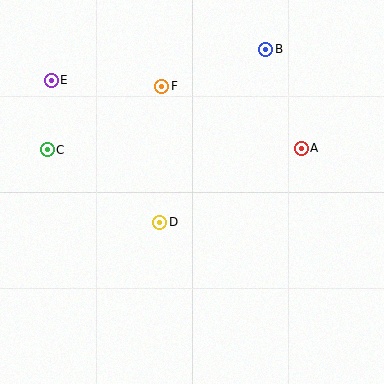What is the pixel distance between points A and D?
The distance between A and D is 159 pixels.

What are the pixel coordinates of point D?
Point D is at (160, 222).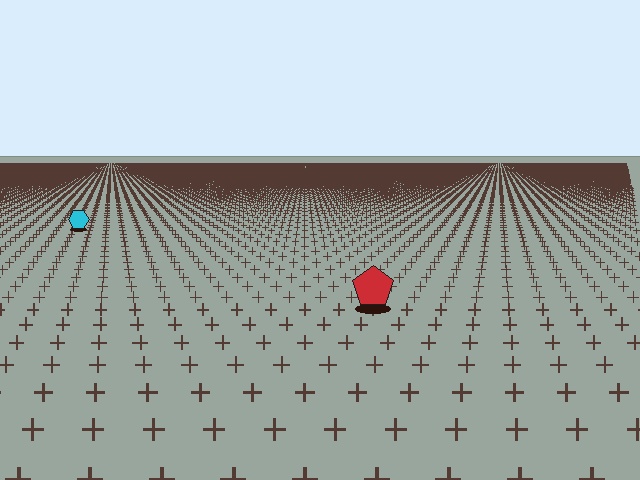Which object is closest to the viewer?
The red pentagon is closest. The texture marks near it are larger and more spread out.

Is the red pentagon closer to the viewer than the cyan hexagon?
Yes. The red pentagon is closer — you can tell from the texture gradient: the ground texture is coarser near it.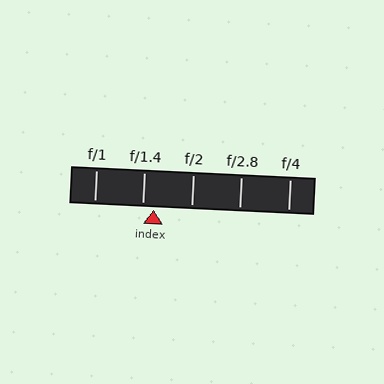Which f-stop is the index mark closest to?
The index mark is closest to f/1.4.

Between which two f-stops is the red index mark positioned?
The index mark is between f/1.4 and f/2.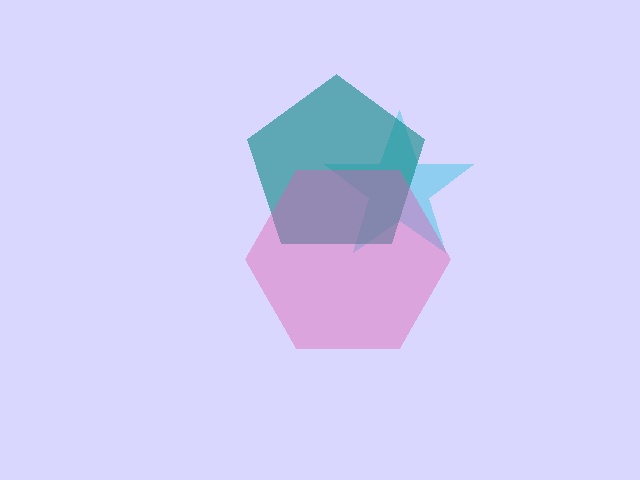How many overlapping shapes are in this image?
There are 3 overlapping shapes in the image.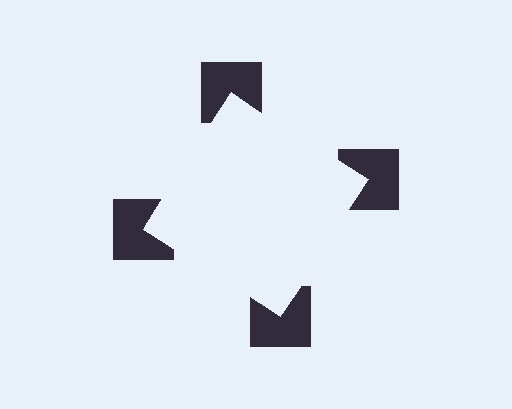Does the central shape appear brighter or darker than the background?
It typically appears slightly brighter than the background, even though no actual brightness change is drawn.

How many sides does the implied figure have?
4 sides.